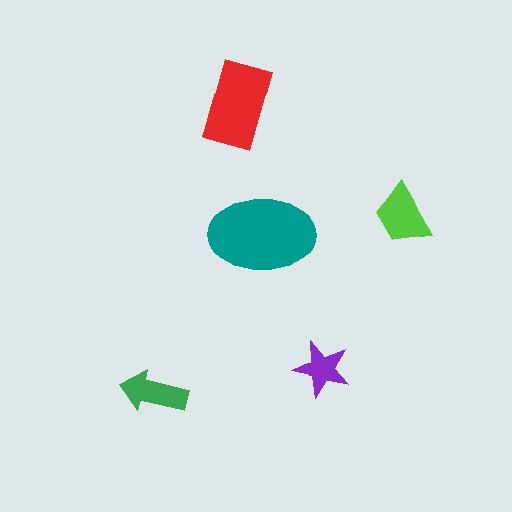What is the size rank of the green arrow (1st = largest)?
4th.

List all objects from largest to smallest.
The teal ellipse, the red rectangle, the lime trapezoid, the green arrow, the purple star.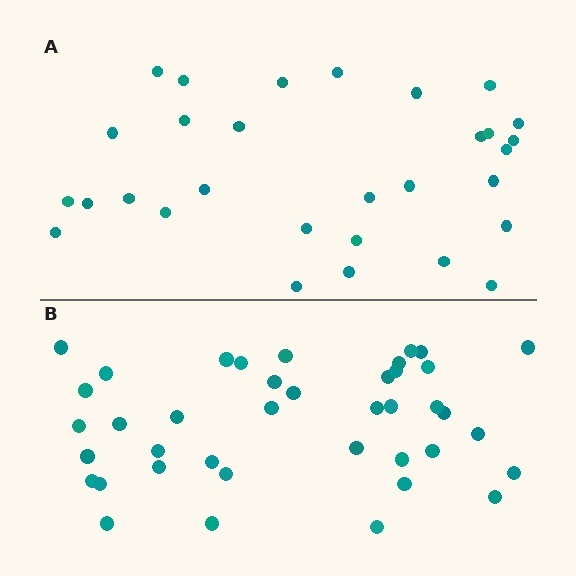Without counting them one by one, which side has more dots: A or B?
Region B (the bottom region) has more dots.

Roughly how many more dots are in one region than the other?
Region B has roughly 10 or so more dots than region A.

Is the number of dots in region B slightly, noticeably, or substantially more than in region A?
Region B has noticeably more, but not dramatically so. The ratio is roughly 1.3 to 1.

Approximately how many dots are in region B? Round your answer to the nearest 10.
About 40 dots.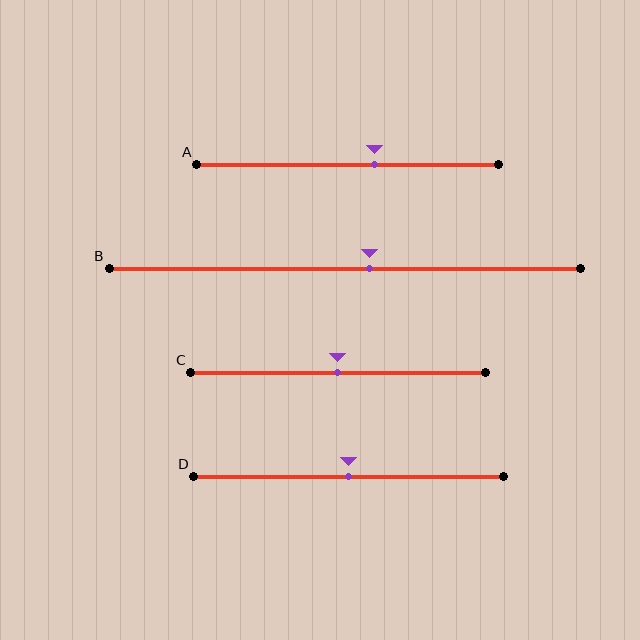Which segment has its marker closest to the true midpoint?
Segment C has its marker closest to the true midpoint.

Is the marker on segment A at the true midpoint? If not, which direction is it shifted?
No, the marker on segment A is shifted to the right by about 9% of the segment length.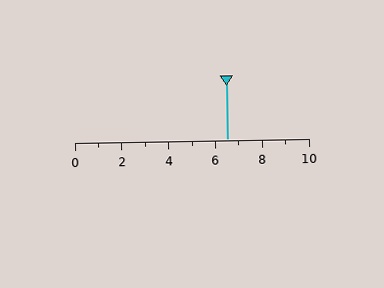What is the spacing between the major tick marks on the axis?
The major ticks are spaced 2 apart.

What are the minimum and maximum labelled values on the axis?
The axis runs from 0 to 10.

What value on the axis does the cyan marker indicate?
The marker indicates approximately 6.5.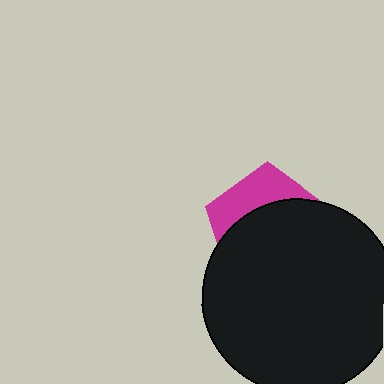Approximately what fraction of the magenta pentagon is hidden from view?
Roughly 68% of the magenta pentagon is hidden behind the black circle.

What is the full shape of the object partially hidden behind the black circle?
The partially hidden object is a magenta pentagon.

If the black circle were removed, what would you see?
You would see the complete magenta pentagon.